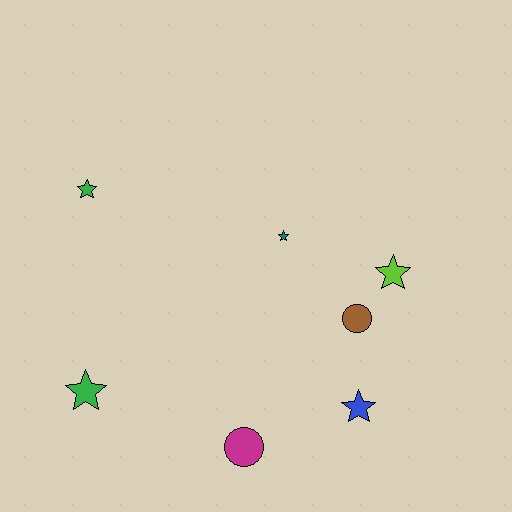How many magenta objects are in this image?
There is 1 magenta object.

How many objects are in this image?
There are 7 objects.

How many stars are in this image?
There are 5 stars.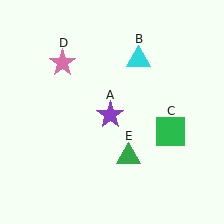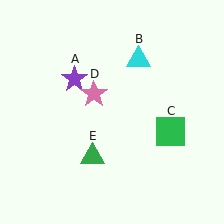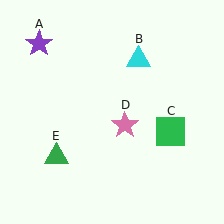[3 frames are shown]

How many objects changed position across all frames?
3 objects changed position: purple star (object A), pink star (object D), green triangle (object E).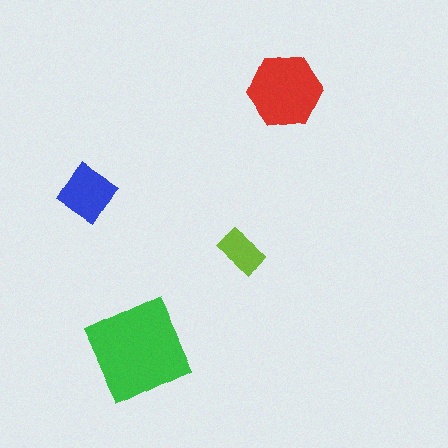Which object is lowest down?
The green square is bottommost.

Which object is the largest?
The green square.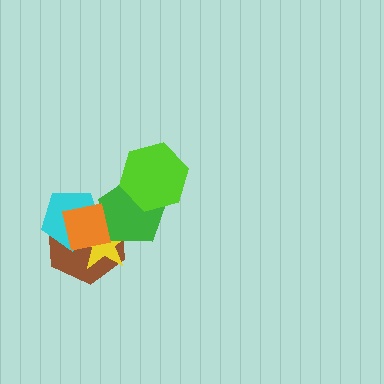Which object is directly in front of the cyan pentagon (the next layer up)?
The green pentagon is directly in front of the cyan pentagon.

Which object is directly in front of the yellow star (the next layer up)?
The cyan pentagon is directly in front of the yellow star.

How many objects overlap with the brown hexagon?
4 objects overlap with the brown hexagon.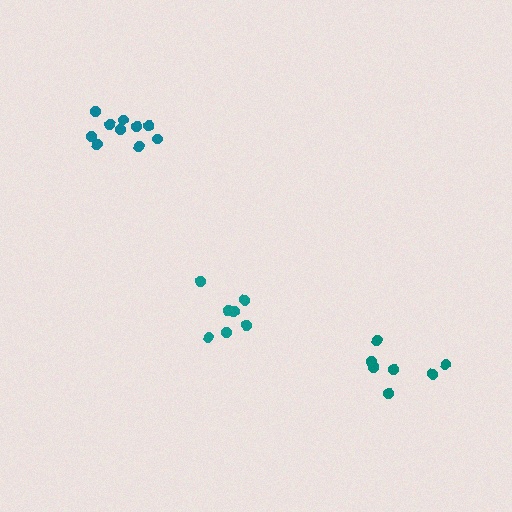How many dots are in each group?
Group 1: 10 dots, Group 2: 7 dots, Group 3: 7 dots (24 total).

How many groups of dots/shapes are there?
There are 3 groups.